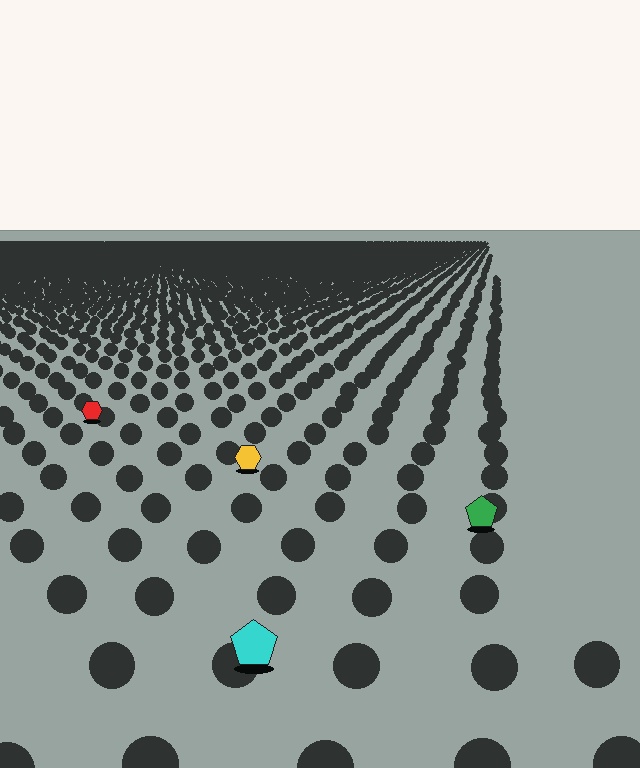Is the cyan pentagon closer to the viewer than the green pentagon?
Yes. The cyan pentagon is closer — you can tell from the texture gradient: the ground texture is coarser near it.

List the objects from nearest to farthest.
From nearest to farthest: the cyan pentagon, the green pentagon, the yellow hexagon, the red hexagon.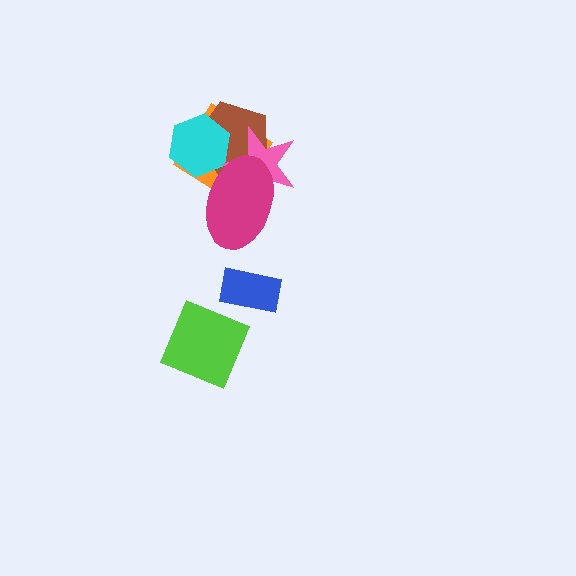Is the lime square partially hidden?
No, no other shape covers it.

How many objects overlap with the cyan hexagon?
4 objects overlap with the cyan hexagon.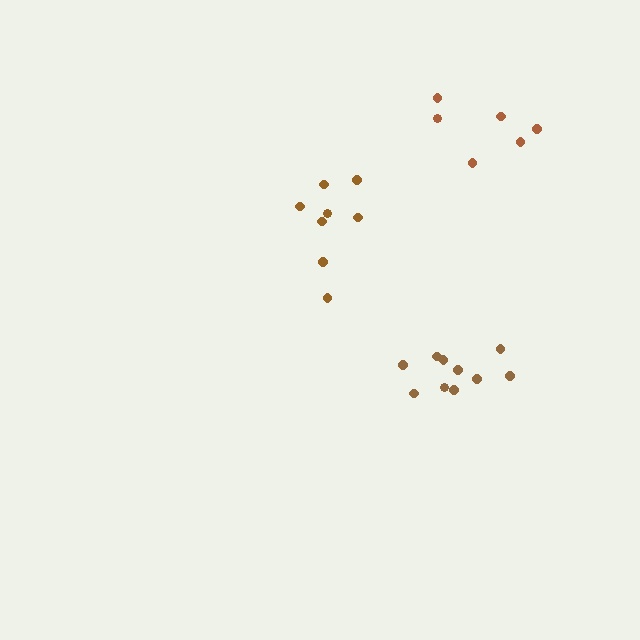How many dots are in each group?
Group 1: 6 dots, Group 2: 8 dots, Group 3: 10 dots (24 total).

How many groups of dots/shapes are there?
There are 3 groups.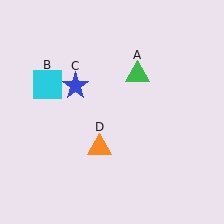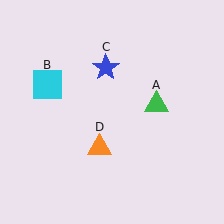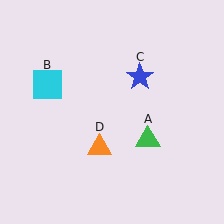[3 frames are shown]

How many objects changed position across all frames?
2 objects changed position: green triangle (object A), blue star (object C).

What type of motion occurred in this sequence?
The green triangle (object A), blue star (object C) rotated clockwise around the center of the scene.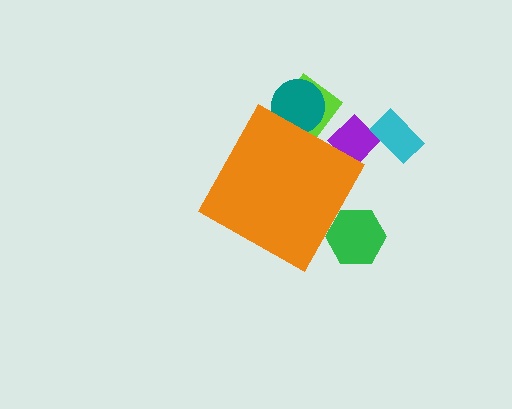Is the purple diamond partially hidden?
Yes, the purple diamond is partially hidden behind the orange diamond.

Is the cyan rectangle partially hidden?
No, the cyan rectangle is fully visible.